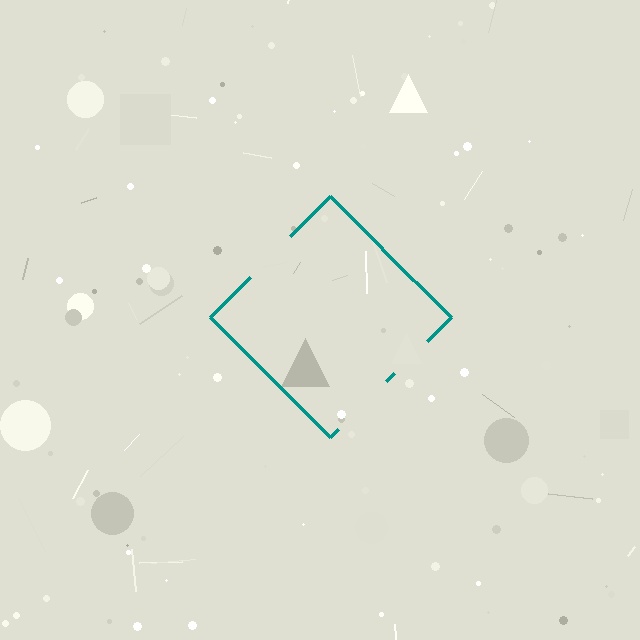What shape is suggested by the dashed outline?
The dashed outline suggests a diamond.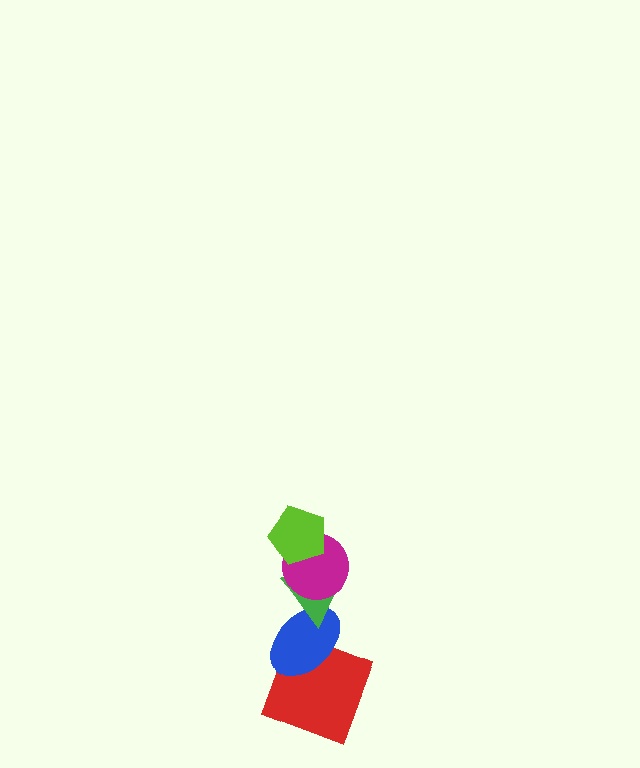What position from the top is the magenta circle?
The magenta circle is 2nd from the top.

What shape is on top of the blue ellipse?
The green triangle is on top of the blue ellipse.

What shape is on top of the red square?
The blue ellipse is on top of the red square.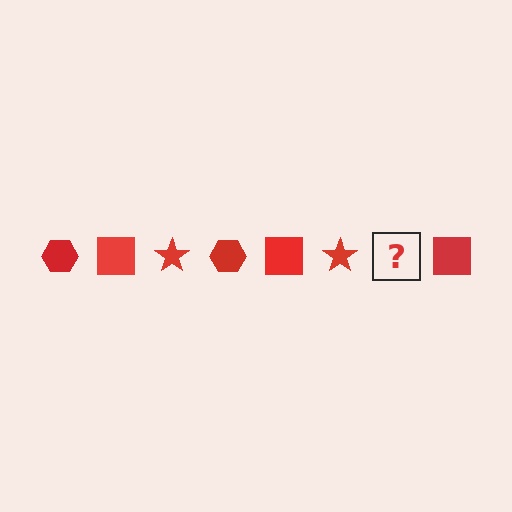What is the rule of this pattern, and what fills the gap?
The rule is that the pattern cycles through hexagon, square, star shapes in red. The gap should be filled with a red hexagon.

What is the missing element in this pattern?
The missing element is a red hexagon.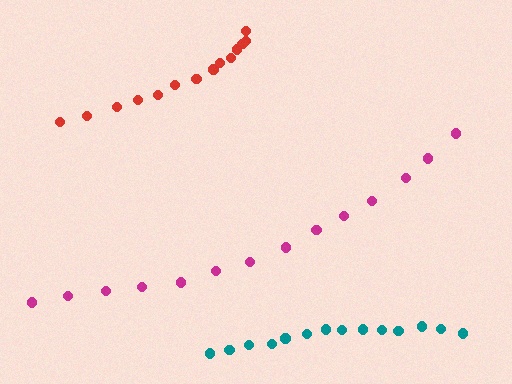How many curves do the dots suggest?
There are 3 distinct paths.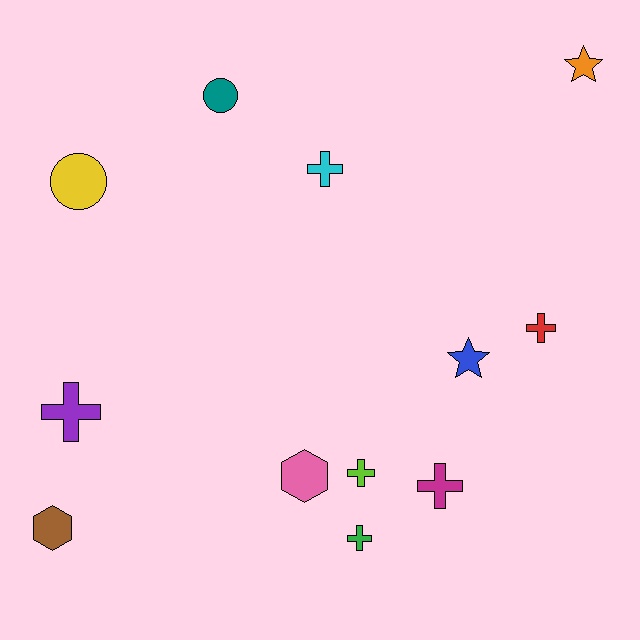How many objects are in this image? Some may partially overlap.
There are 12 objects.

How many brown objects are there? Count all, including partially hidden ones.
There is 1 brown object.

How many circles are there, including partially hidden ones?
There are 2 circles.